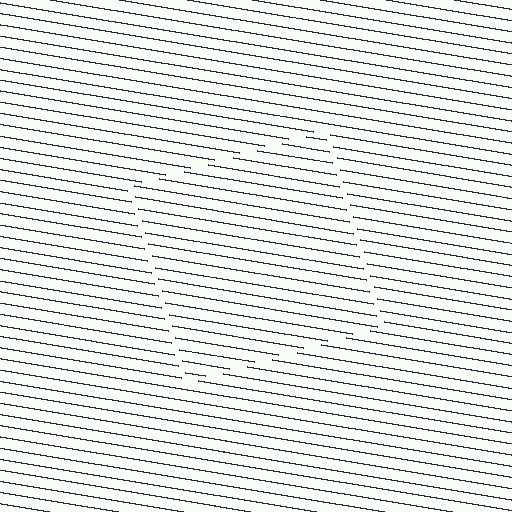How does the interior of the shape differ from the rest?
The interior of the shape contains the same grating, shifted by half a period — the contour is defined by the phase discontinuity where line-ends from the inner and outer gratings abut.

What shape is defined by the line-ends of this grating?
An illusory square. The interior of the shape contains the same grating, shifted by half a period — the contour is defined by the phase discontinuity where line-ends from the inner and outer gratings abut.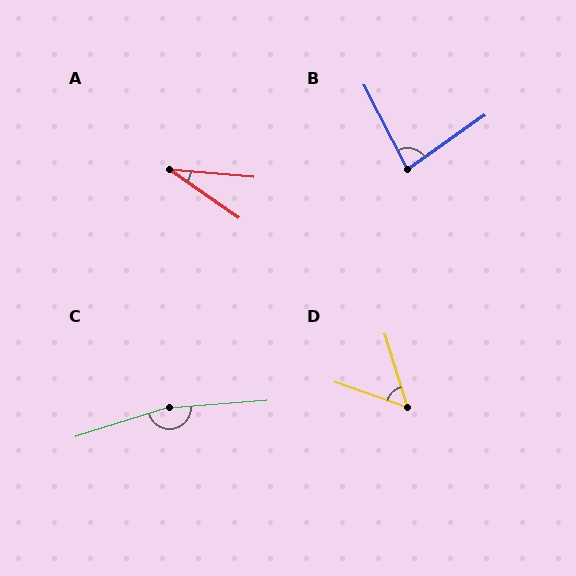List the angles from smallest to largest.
A (30°), D (53°), B (82°), C (167°).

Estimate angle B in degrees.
Approximately 82 degrees.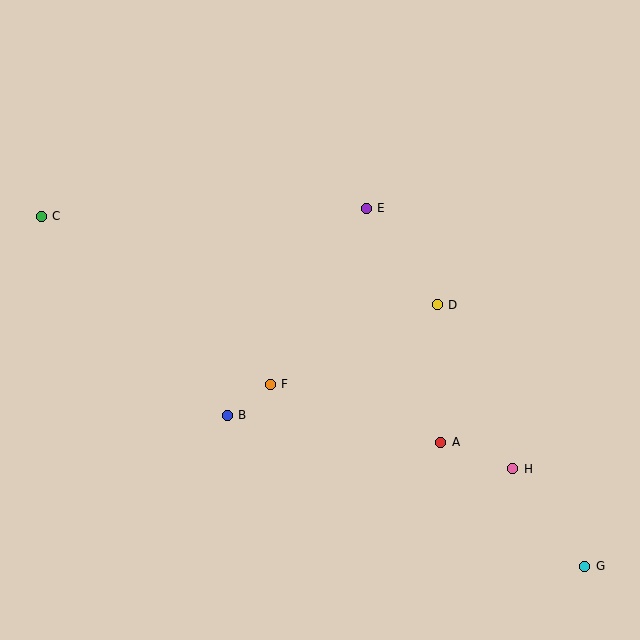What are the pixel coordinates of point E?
Point E is at (366, 208).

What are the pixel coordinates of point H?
Point H is at (513, 469).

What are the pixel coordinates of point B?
Point B is at (227, 415).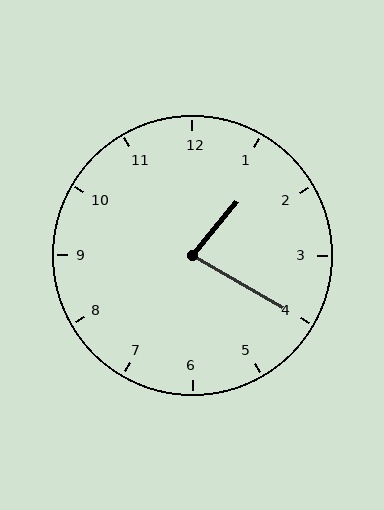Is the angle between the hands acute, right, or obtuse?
It is acute.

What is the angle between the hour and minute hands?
Approximately 80 degrees.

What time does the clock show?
1:20.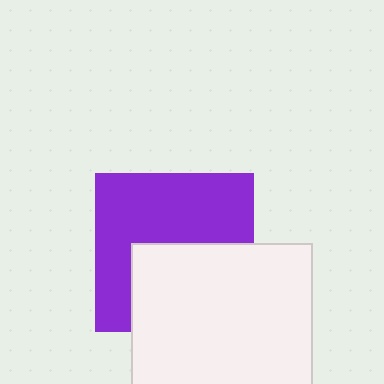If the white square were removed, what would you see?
You would see the complete purple square.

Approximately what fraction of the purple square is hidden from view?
Roughly 43% of the purple square is hidden behind the white square.